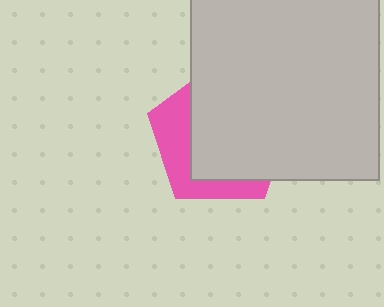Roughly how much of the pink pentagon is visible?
A small part of it is visible (roughly 32%).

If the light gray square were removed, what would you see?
You would see the complete pink pentagon.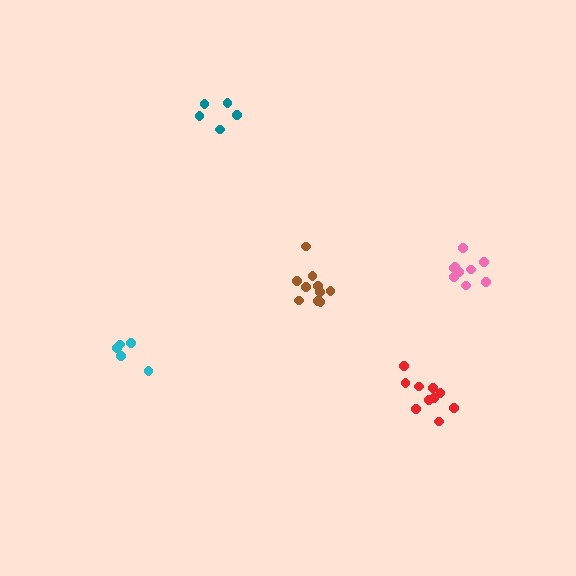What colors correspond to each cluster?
The clusters are colored: teal, cyan, brown, red, pink.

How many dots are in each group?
Group 1: 5 dots, Group 2: 5 dots, Group 3: 10 dots, Group 4: 10 dots, Group 5: 9 dots (39 total).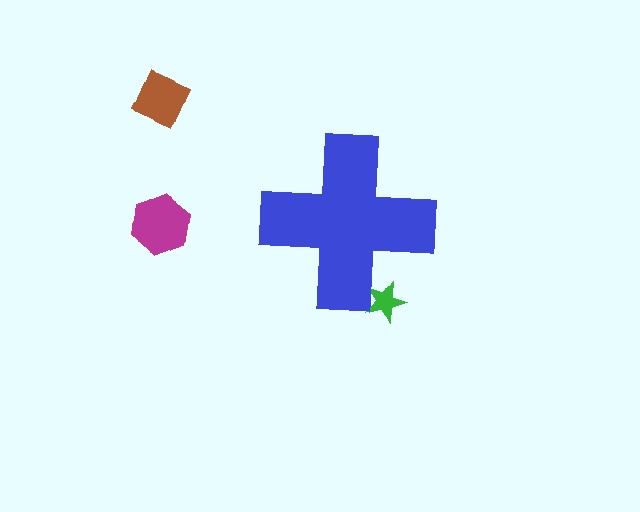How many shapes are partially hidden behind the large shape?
1 shape is partially hidden.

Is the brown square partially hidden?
No, the brown square is fully visible.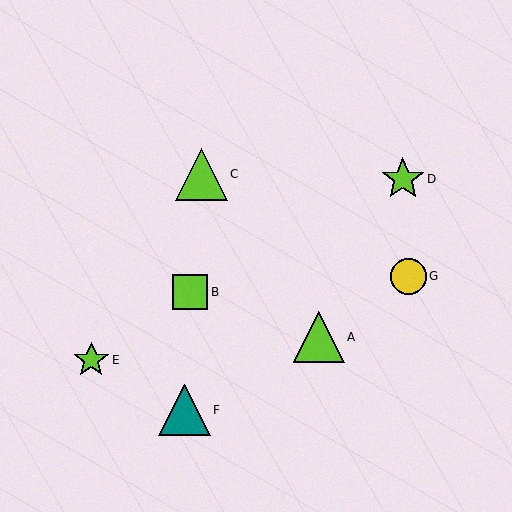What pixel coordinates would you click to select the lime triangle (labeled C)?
Click at (202, 174) to select the lime triangle C.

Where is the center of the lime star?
The center of the lime star is at (91, 360).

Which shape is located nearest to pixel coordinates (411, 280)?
The yellow circle (labeled G) at (408, 276) is nearest to that location.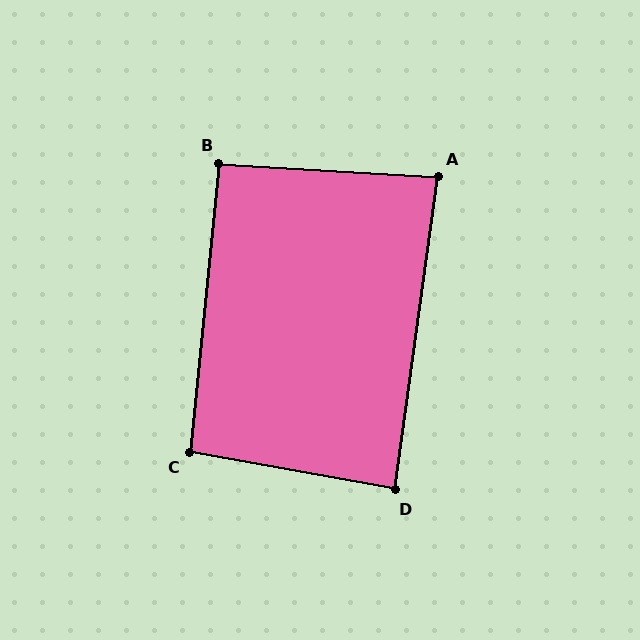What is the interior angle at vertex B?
Approximately 93 degrees (approximately right).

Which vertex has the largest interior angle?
C, at approximately 94 degrees.